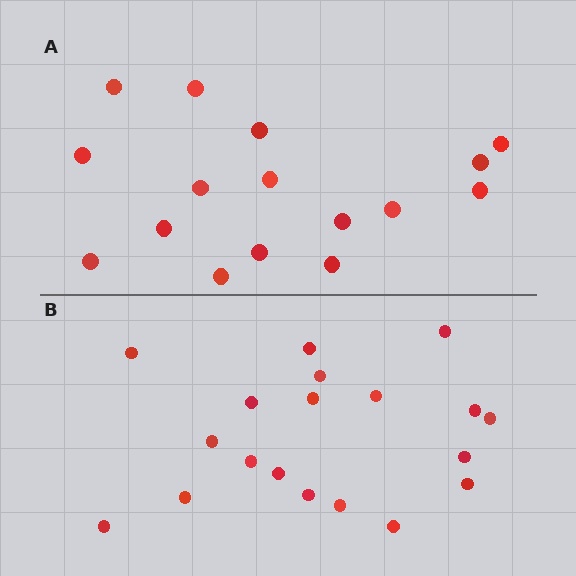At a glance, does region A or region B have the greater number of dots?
Region B (the bottom region) has more dots.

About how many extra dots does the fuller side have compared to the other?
Region B has just a few more — roughly 2 or 3 more dots than region A.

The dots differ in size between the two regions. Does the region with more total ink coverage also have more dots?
No. Region A has more total ink coverage because its dots are larger, but region B actually contains more individual dots. Total area can be misleading — the number of items is what matters here.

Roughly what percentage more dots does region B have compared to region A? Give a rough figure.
About 20% more.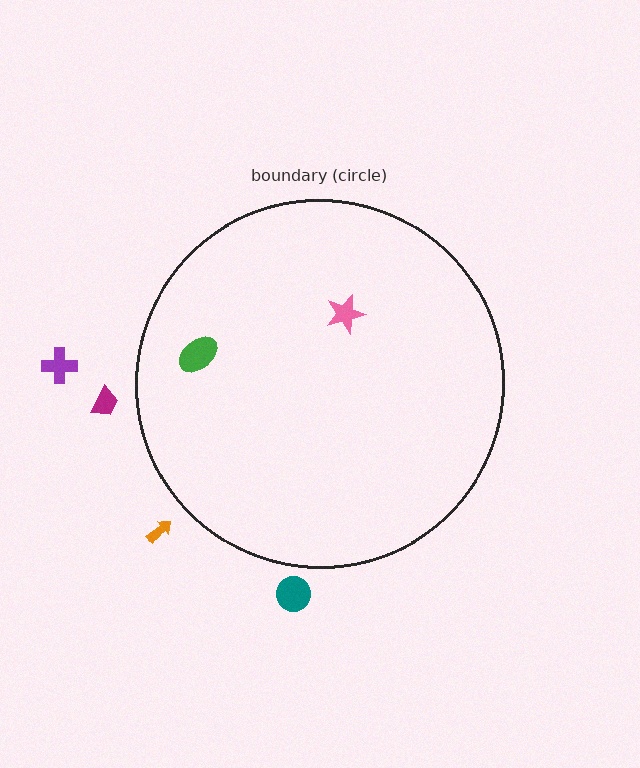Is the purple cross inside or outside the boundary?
Outside.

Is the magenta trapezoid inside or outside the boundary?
Outside.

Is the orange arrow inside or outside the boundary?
Outside.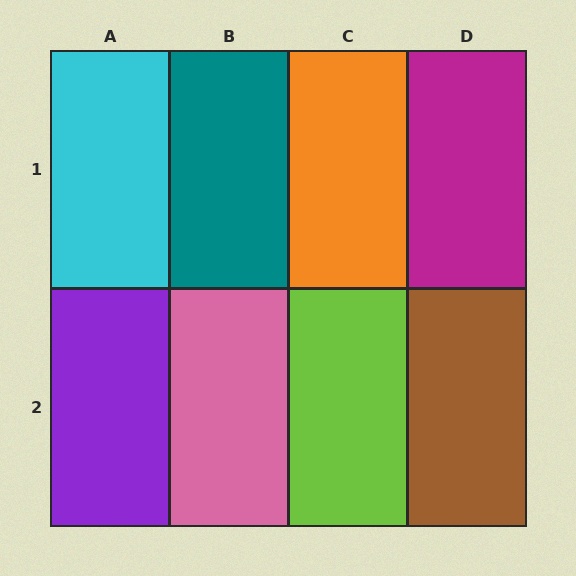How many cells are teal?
1 cell is teal.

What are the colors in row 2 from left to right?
Purple, pink, lime, brown.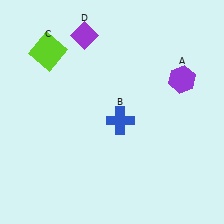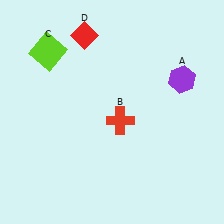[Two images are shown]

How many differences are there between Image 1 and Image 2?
There are 2 differences between the two images.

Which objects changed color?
B changed from blue to red. D changed from purple to red.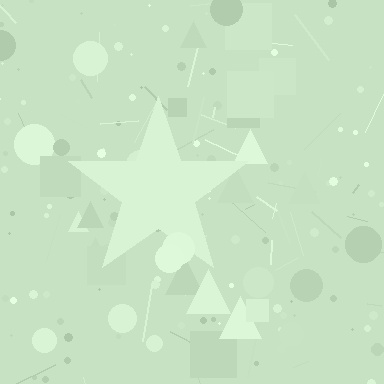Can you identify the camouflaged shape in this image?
The camouflaged shape is a star.